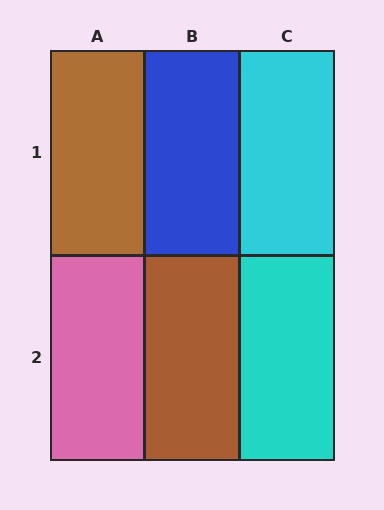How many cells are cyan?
2 cells are cyan.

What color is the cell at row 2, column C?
Cyan.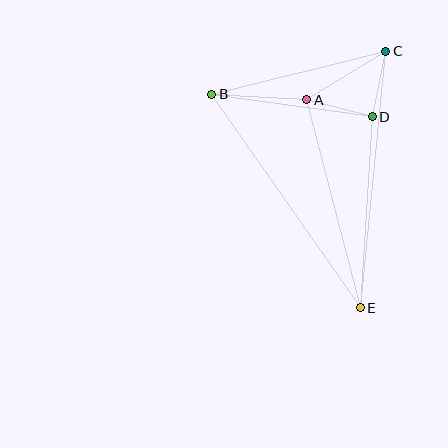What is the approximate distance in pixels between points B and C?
The distance between B and C is approximately 179 pixels.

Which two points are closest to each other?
Points C and D are closest to each other.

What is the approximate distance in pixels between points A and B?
The distance between A and B is approximately 95 pixels.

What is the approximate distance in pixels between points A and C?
The distance between A and C is approximately 92 pixels.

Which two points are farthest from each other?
Points B and E are farthest from each other.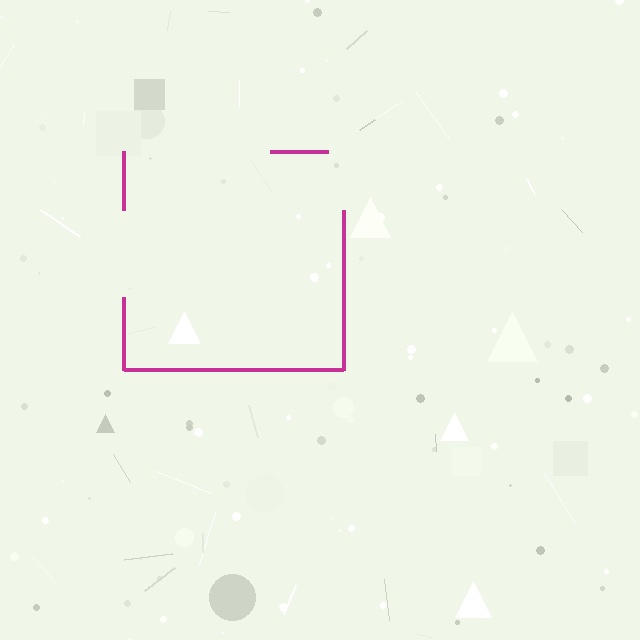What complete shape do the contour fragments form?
The contour fragments form a square.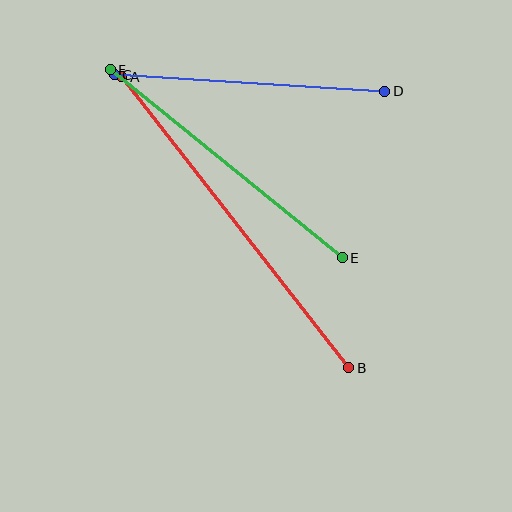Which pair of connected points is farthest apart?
Points A and B are farthest apart.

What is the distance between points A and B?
The distance is approximately 369 pixels.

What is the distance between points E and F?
The distance is approximately 299 pixels.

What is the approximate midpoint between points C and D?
The midpoint is at approximately (249, 83) pixels.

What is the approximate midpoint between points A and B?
The midpoint is at approximately (235, 222) pixels.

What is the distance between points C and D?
The distance is approximately 271 pixels.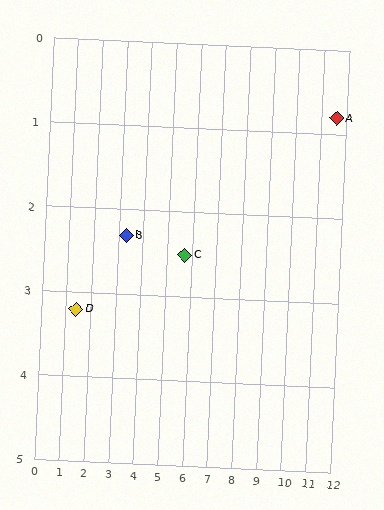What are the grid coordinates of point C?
Point C is at approximately (5.7, 2.5).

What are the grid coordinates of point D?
Point D is at approximately (1.4, 3.2).